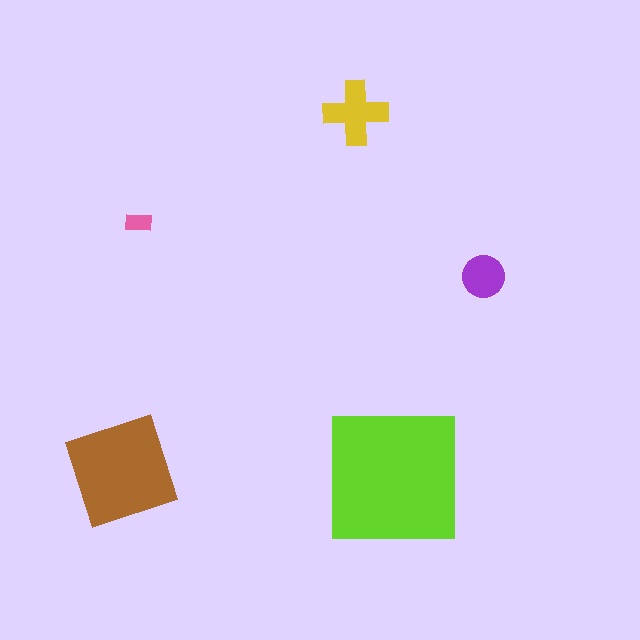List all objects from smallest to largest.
The pink rectangle, the purple circle, the yellow cross, the brown diamond, the lime square.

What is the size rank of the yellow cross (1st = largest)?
3rd.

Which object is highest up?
The yellow cross is topmost.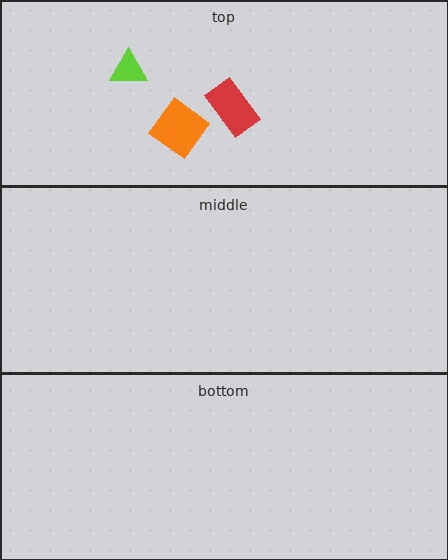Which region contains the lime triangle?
The top region.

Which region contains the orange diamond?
The top region.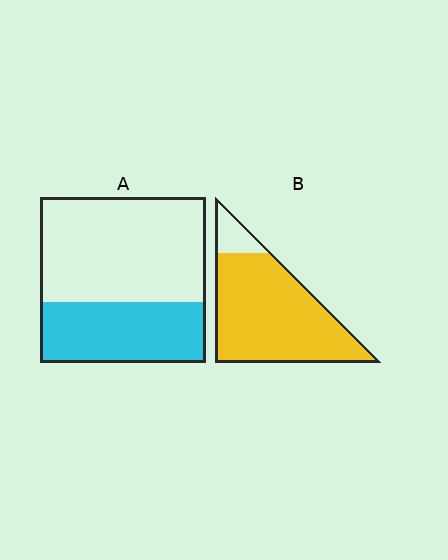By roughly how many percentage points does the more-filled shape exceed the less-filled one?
By roughly 50 percentage points (B over A).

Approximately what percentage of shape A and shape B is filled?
A is approximately 35% and B is approximately 90%.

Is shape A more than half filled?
No.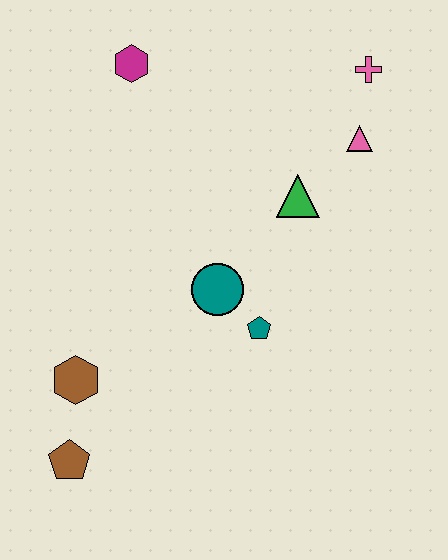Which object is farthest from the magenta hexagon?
The brown pentagon is farthest from the magenta hexagon.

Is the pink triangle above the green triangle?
Yes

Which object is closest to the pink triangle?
The pink cross is closest to the pink triangle.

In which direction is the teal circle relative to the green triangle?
The teal circle is below the green triangle.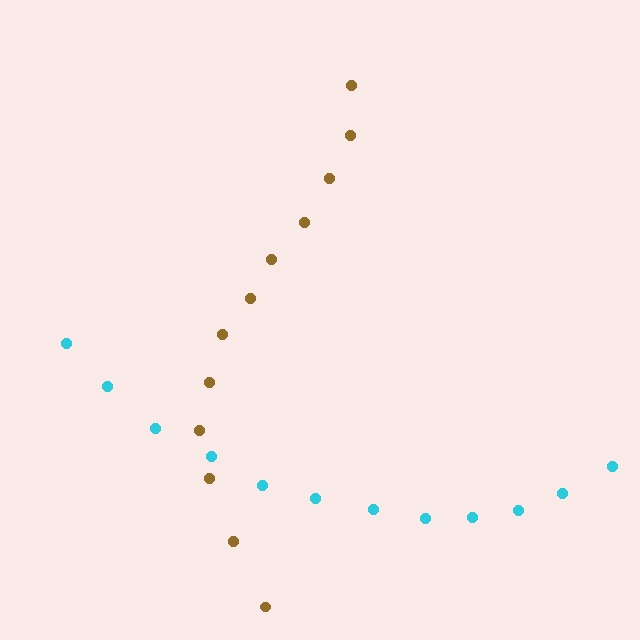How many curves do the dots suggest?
There are 2 distinct paths.